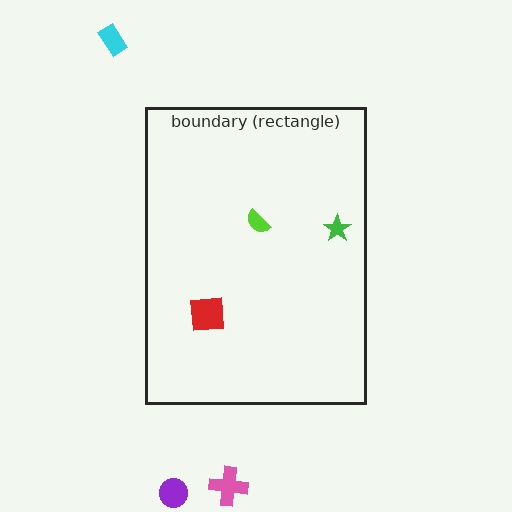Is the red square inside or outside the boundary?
Inside.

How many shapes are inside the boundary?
3 inside, 3 outside.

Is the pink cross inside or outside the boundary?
Outside.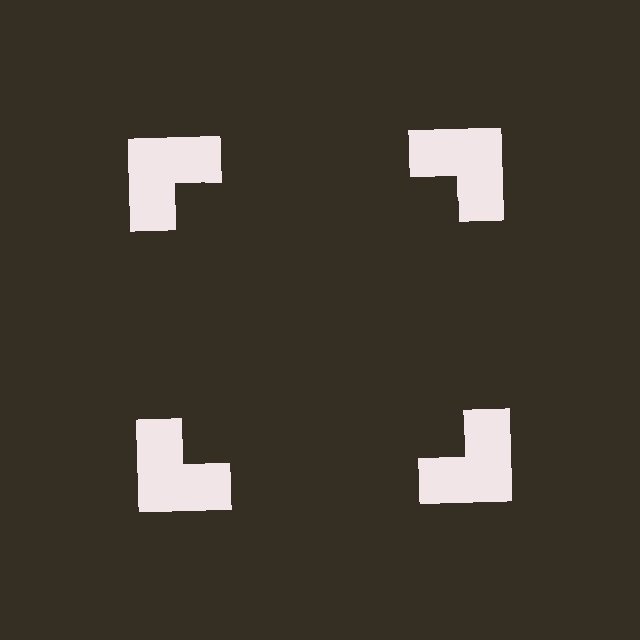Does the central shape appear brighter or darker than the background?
It typically appears slightly darker than the background, even though no actual brightness change is drawn.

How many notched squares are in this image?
There are 4 — one at each vertex of the illusory square.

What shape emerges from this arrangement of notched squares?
An illusory square — its edges are inferred from the aligned wedge cuts in the notched squares, not physically drawn.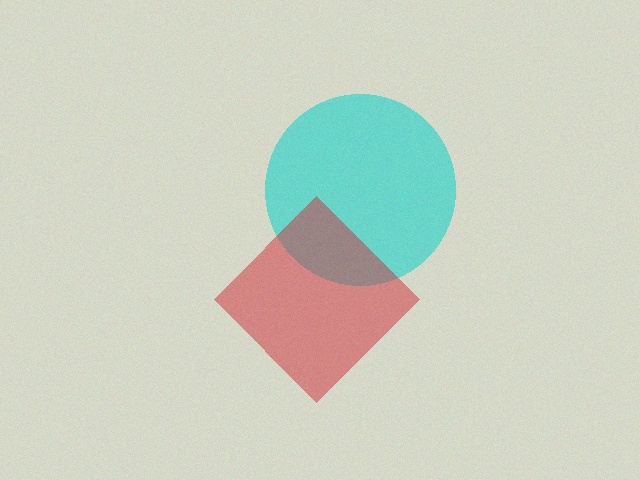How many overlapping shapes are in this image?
There are 2 overlapping shapes in the image.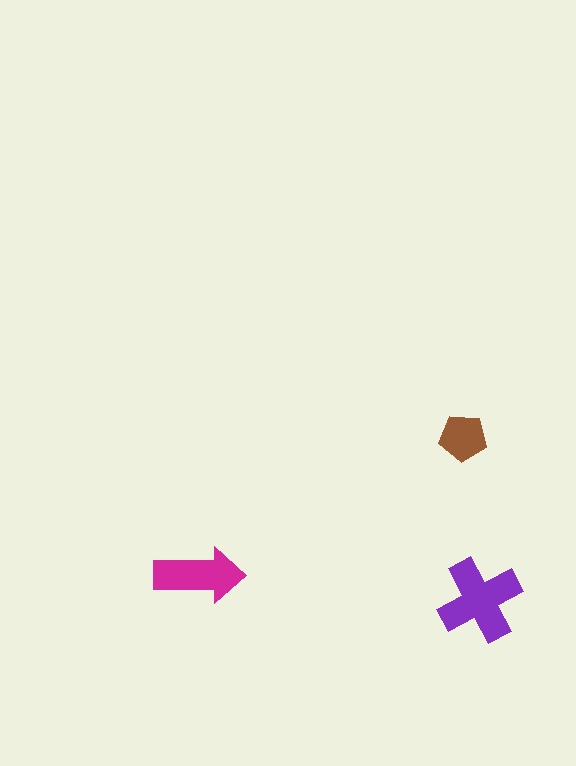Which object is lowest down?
The purple cross is bottommost.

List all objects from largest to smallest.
The purple cross, the magenta arrow, the brown pentagon.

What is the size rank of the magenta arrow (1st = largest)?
2nd.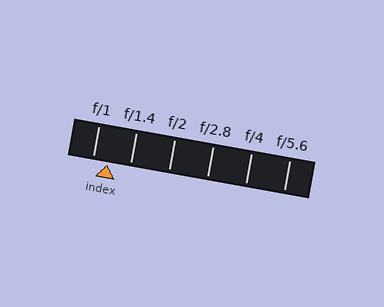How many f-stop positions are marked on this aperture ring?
There are 6 f-stop positions marked.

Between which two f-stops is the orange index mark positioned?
The index mark is between f/1 and f/1.4.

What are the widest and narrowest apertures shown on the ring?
The widest aperture shown is f/1 and the narrowest is f/5.6.